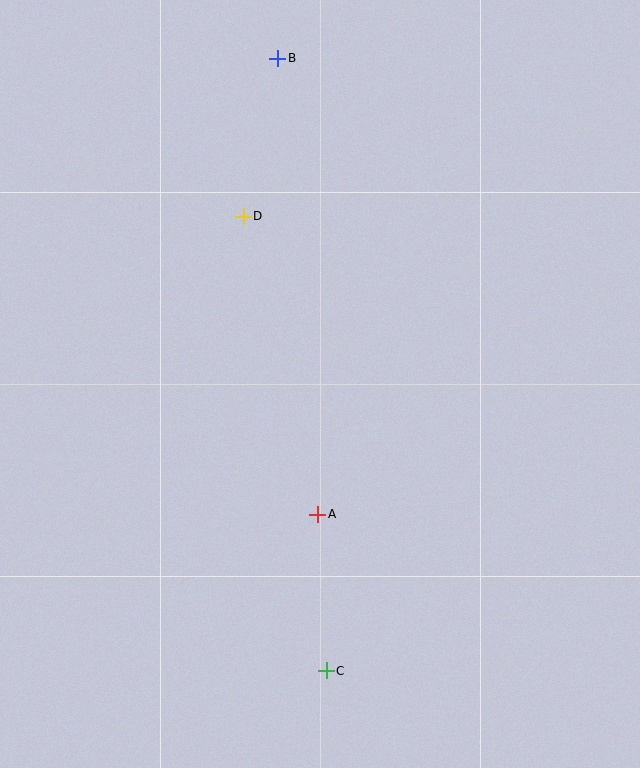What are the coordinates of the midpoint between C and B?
The midpoint between C and B is at (302, 364).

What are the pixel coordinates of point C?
Point C is at (326, 671).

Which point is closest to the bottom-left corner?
Point C is closest to the bottom-left corner.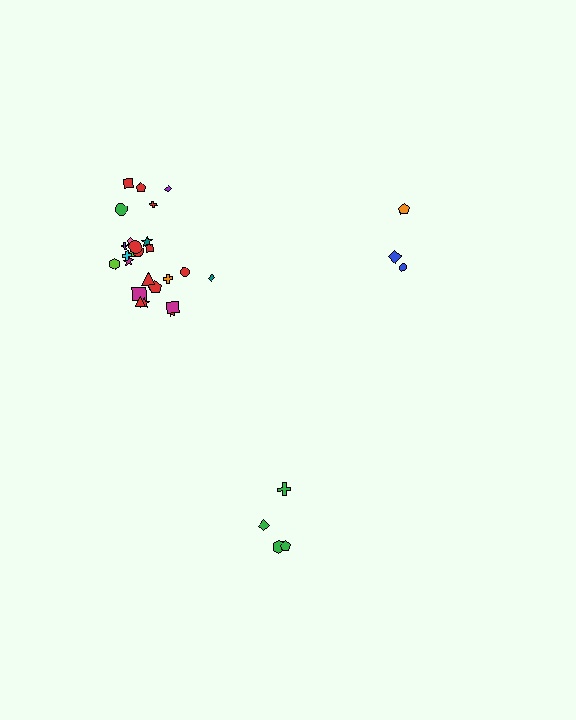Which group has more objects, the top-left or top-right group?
The top-left group.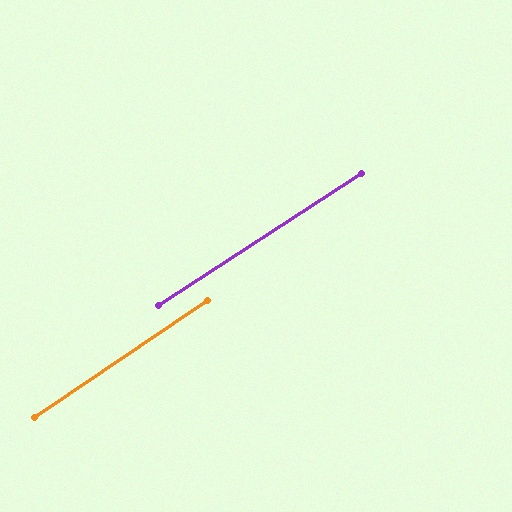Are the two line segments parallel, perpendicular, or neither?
Parallel — their directions differ by only 1.1°.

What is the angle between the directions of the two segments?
Approximately 1 degree.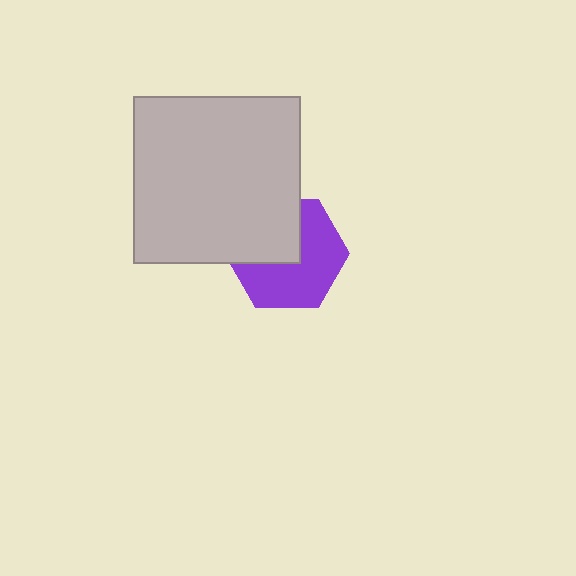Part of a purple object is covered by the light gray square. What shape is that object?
It is a hexagon.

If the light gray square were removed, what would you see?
You would see the complete purple hexagon.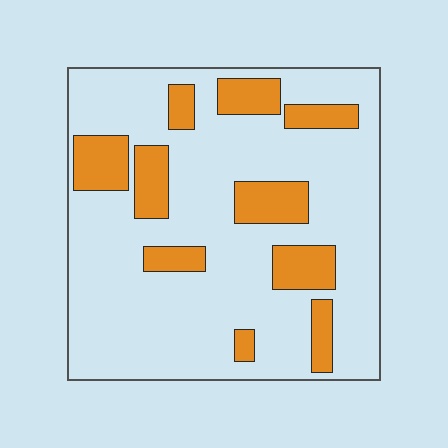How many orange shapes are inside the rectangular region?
10.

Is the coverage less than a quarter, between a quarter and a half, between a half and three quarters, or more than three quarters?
Less than a quarter.